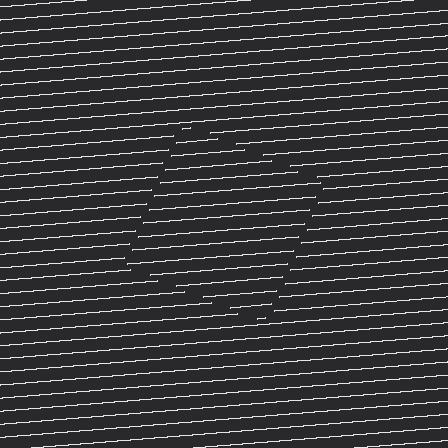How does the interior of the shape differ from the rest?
The interior of the shape contains the same grating, shifted by half a period — the contour is defined by the phase discontinuity where line-ends from the inner and outer gratings abut.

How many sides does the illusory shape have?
4 sides — the line-ends trace a square.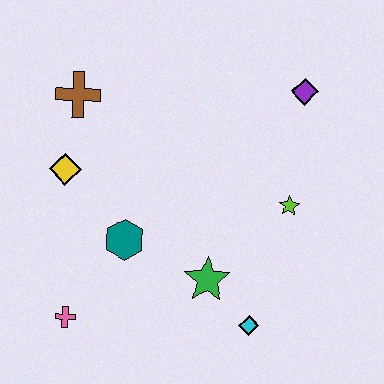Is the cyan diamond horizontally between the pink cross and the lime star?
Yes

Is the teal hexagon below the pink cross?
No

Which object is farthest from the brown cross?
The cyan diamond is farthest from the brown cross.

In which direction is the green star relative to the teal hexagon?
The green star is to the right of the teal hexagon.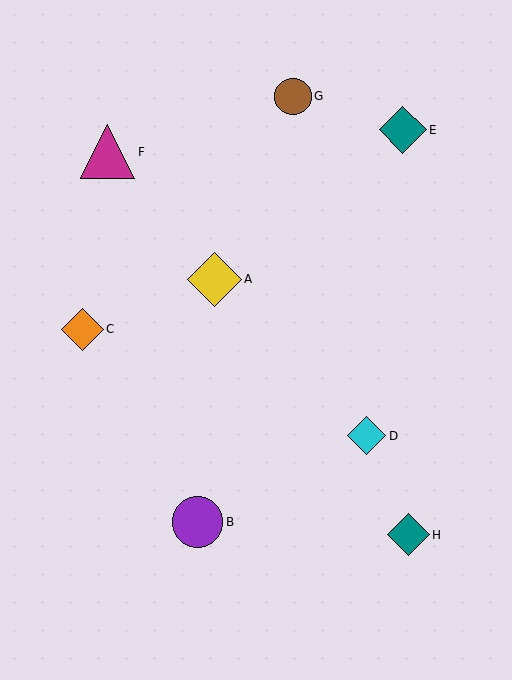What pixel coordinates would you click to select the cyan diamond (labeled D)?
Click at (367, 436) to select the cyan diamond D.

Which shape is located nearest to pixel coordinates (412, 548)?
The teal diamond (labeled H) at (408, 535) is nearest to that location.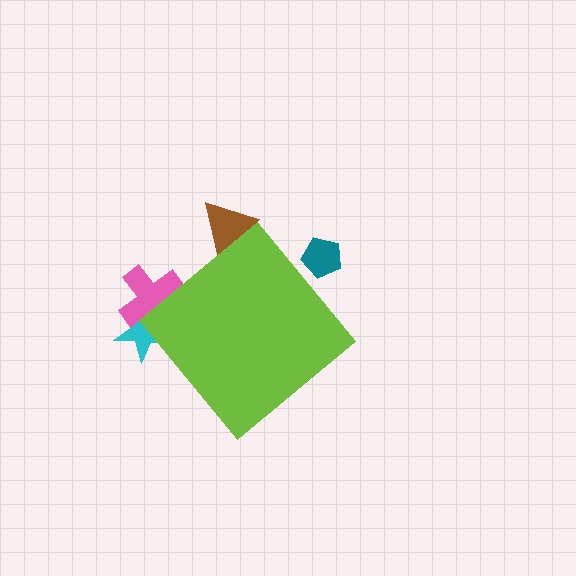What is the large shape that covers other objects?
A lime diamond.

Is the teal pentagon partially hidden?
Yes, the teal pentagon is partially hidden behind the lime diamond.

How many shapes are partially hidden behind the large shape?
4 shapes are partially hidden.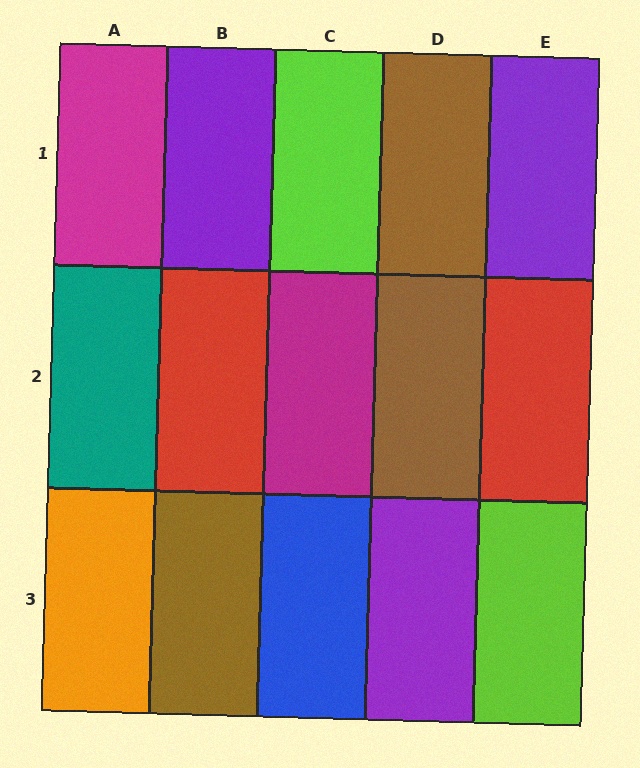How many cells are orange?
1 cell is orange.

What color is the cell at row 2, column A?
Teal.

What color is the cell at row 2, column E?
Red.